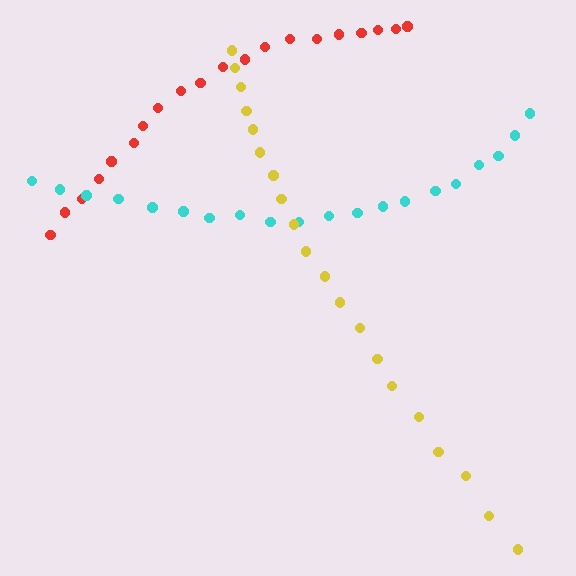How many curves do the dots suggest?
There are 3 distinct paths.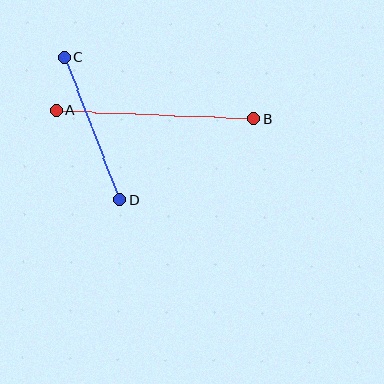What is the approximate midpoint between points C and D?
The midpoint is at approximately (92, 128) pixels.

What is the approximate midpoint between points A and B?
The midpoint is at approximately (155, 115) pixels.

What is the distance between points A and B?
The distance is approximately 198 pixels.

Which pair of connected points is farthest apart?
Points A and B are farthest apart.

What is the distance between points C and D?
The distance is approximately 153 pixels.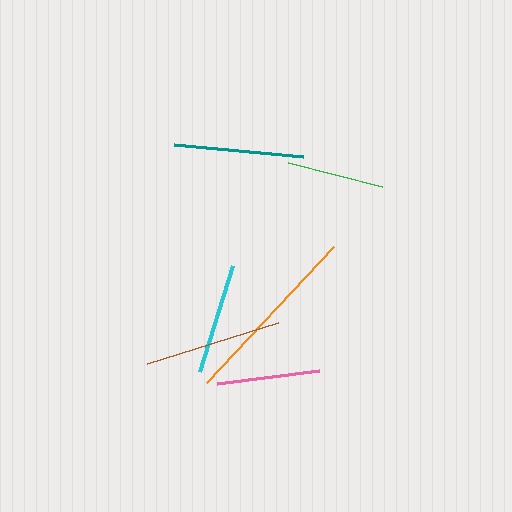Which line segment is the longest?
The orange line is the longest at approximately 186 pixels.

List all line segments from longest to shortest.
From longest to shortest: orange, brown, teal, cyan, pink, green.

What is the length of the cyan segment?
The cyan segment is approximately 111 pixels long.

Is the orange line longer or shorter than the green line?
The orange line is longer than the green line.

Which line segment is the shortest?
The green line is the shortest at approximately 97 pixels.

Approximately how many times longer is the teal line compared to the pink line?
The teal line is approximately 1.3 times the length of the pink line.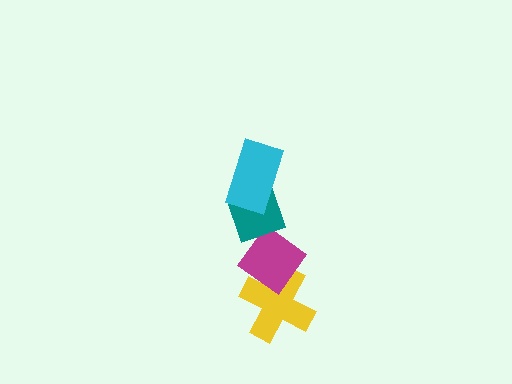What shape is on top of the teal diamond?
The cyan rectangle is on top of the teal diamond.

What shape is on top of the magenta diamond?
The teal diamond is on top of the magenta diamond.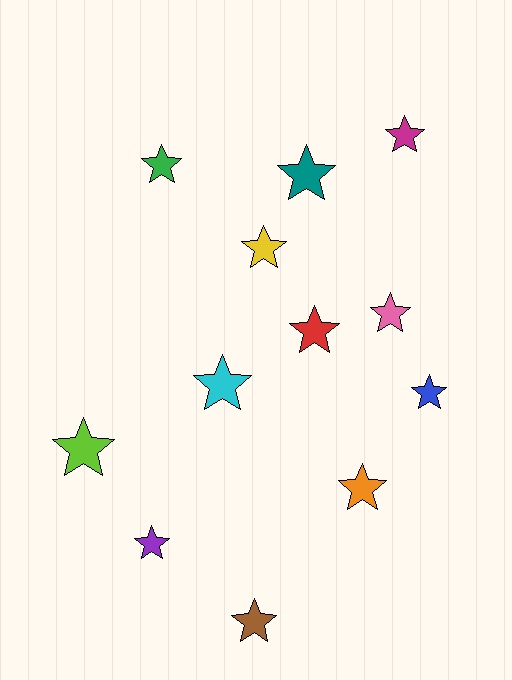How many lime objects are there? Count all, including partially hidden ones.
There is 1 lime object.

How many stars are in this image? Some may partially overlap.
There are 12 stars.